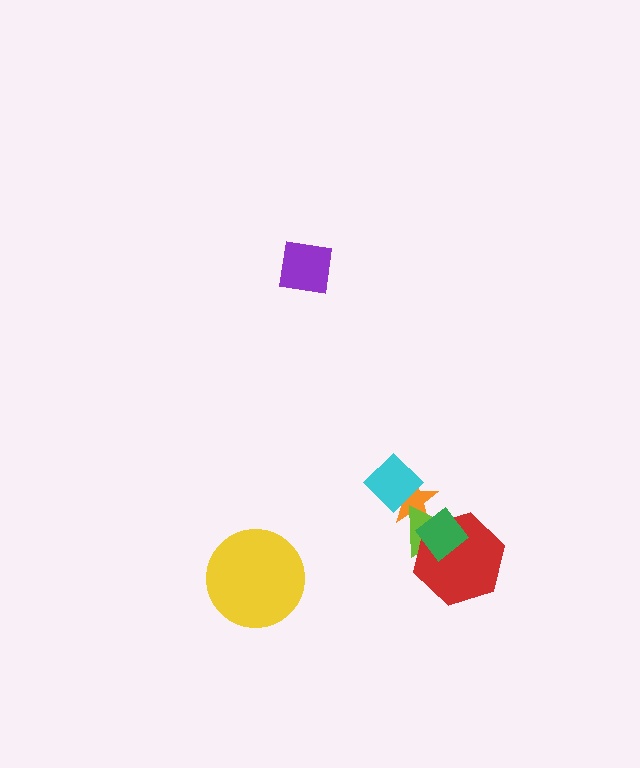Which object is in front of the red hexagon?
The green diamond is in front of the red hexagon.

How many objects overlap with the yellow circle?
0 objects overlap with the yellow circle.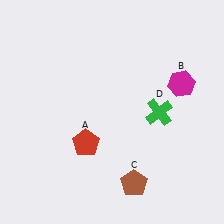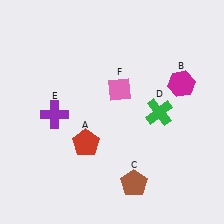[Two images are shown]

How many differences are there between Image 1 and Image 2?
There are 2 differences between the two images.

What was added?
A purple cross (E), a pink diamond (F) were added in Image 2.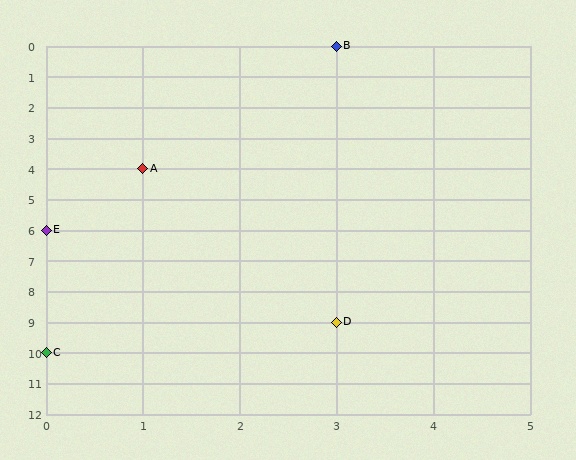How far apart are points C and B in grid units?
Points C and B are 3 columns and 10 rows apart (about 10.4 grid units diagonally).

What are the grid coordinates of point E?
Point E is at grid coordinates (0, 6).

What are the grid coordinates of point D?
Point D is at grid coordinates (3, 9).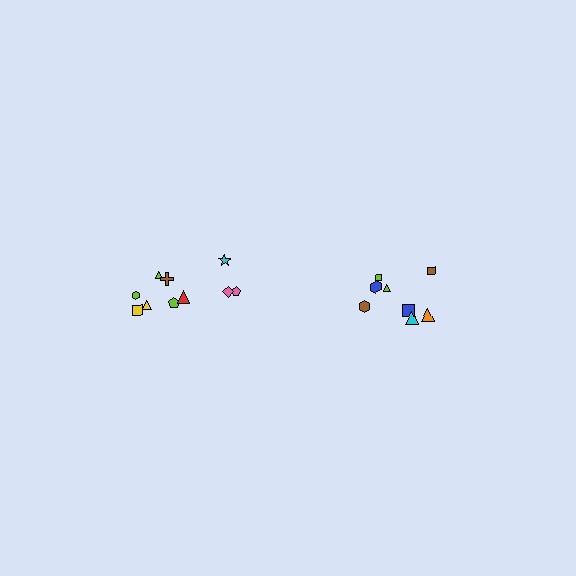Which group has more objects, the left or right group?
The left group.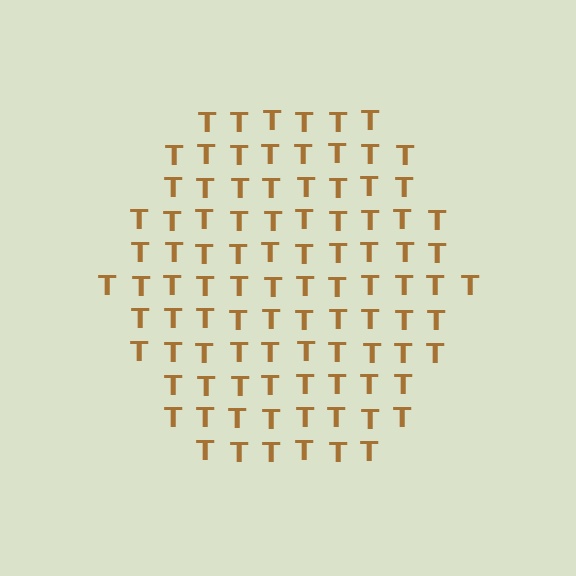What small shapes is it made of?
It is made of small letter T's.